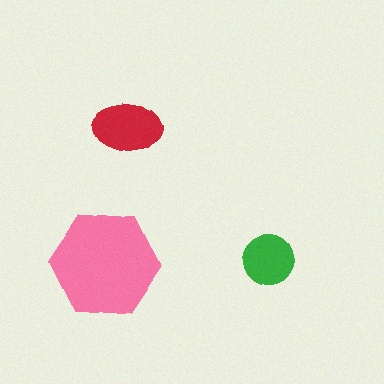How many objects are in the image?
There are 3 objects in the image.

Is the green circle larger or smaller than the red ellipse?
Smaller.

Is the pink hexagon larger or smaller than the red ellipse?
Larger.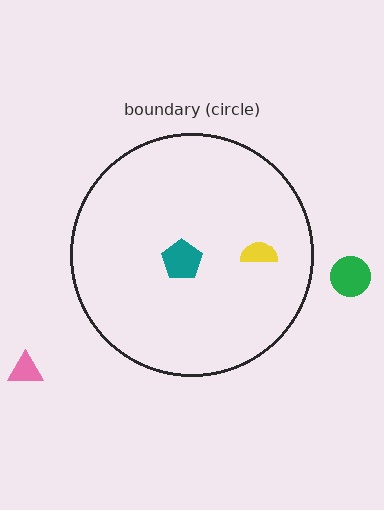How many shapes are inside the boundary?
2 inside, 2 outside.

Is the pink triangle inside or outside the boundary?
Outside.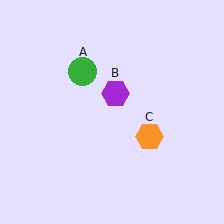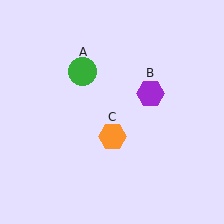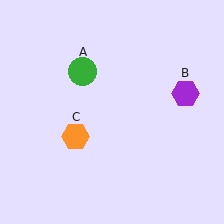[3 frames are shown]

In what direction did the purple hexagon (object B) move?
The purple hexagon (object B) moved right.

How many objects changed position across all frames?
2 objects changed position: purple hexagon (object B), orange hexagon (object C).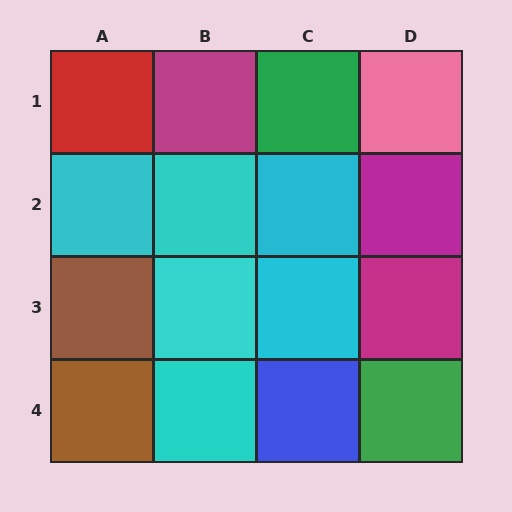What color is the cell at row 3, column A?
Brown.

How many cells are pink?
1 cell is pink.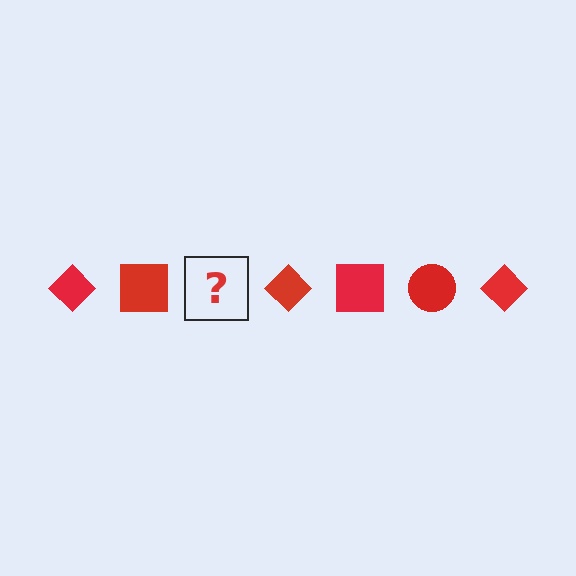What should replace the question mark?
The question mark should be replaced with a red circle.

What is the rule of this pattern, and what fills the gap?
The rule is that the pattern cycles through diamond, square, circle shapes in red. The gap should be filled with a red circle.